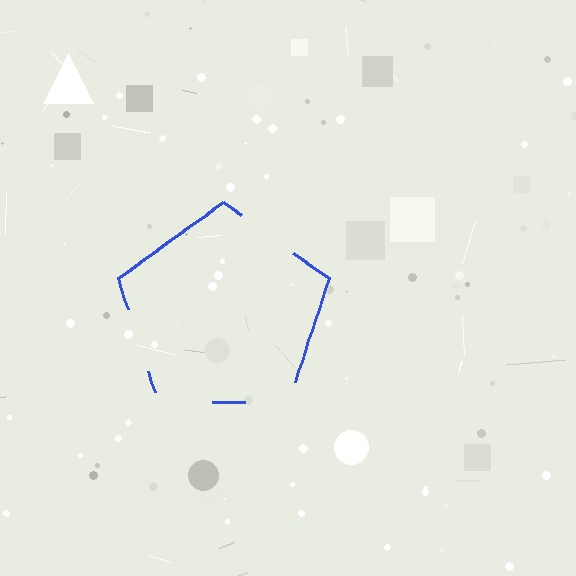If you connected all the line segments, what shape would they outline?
They would outline a pentagon.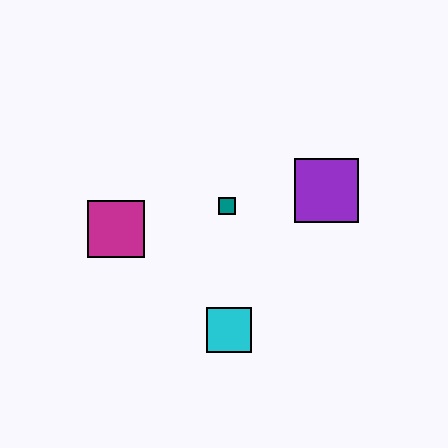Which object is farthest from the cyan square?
The purple square is farthest from the cyan square.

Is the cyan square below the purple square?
Yes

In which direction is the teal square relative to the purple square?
The teal square is to the left of the purple square.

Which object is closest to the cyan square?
The teal square is closest to the cyan square.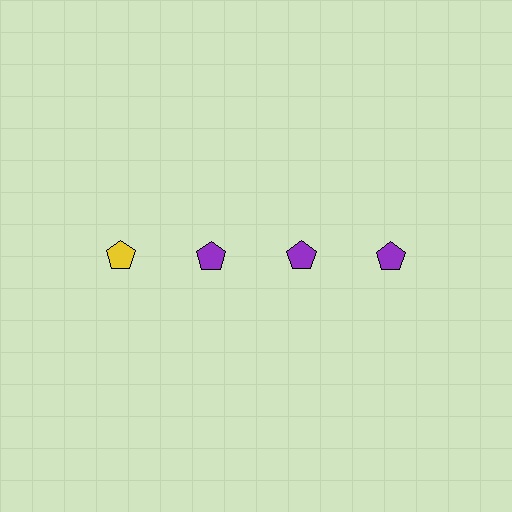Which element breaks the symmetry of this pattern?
The yellow pentagon in the top row, leftmost column breaks the symmetry. All other shapes are purple pentagons.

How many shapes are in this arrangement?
There are 4 shapes arranged in a grid pattern.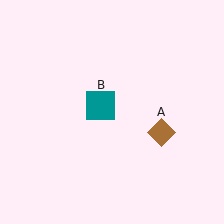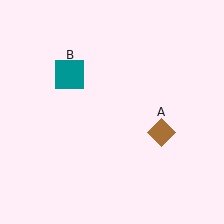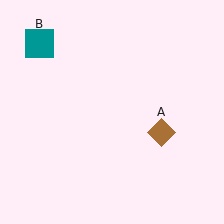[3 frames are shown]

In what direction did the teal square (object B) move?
The teal square (object B) moved up and to the left.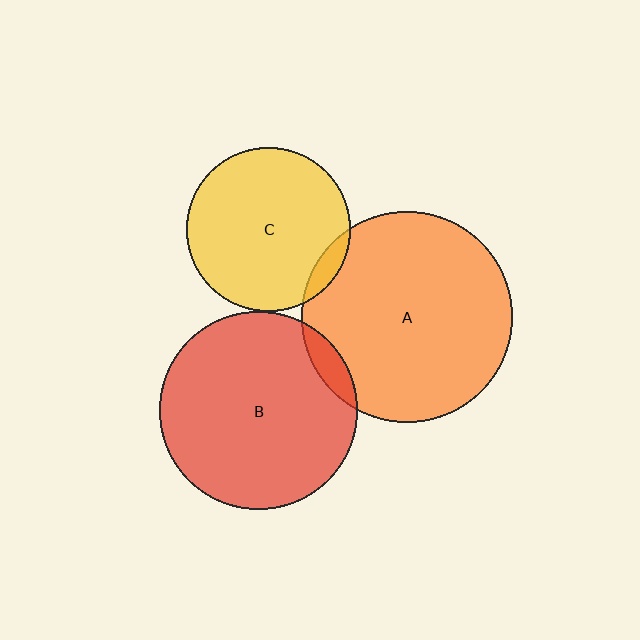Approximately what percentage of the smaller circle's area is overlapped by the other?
Approximately 5%.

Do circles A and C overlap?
Yes.